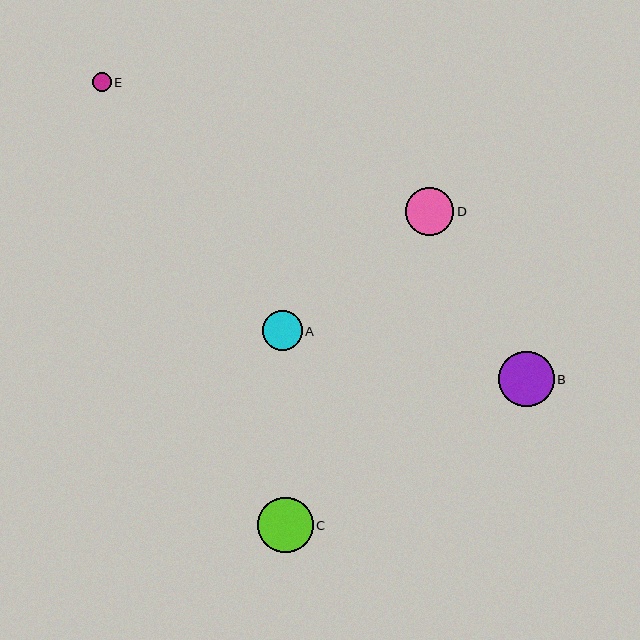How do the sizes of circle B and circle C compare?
Circle B and circle C are approximately the same size.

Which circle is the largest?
Circle B is the largest with a size of approximately 56 pixels.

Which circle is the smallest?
Circle E is the smallest with a size of approximately 19 pixels.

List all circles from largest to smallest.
From largest to smallest: B, C, D, A, E.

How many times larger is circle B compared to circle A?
Circle B is approximately 1.4 times the size of circle A.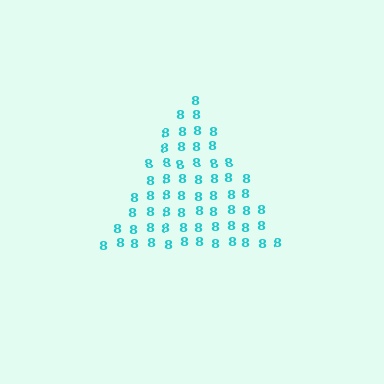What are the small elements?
The small elements are digit 8's.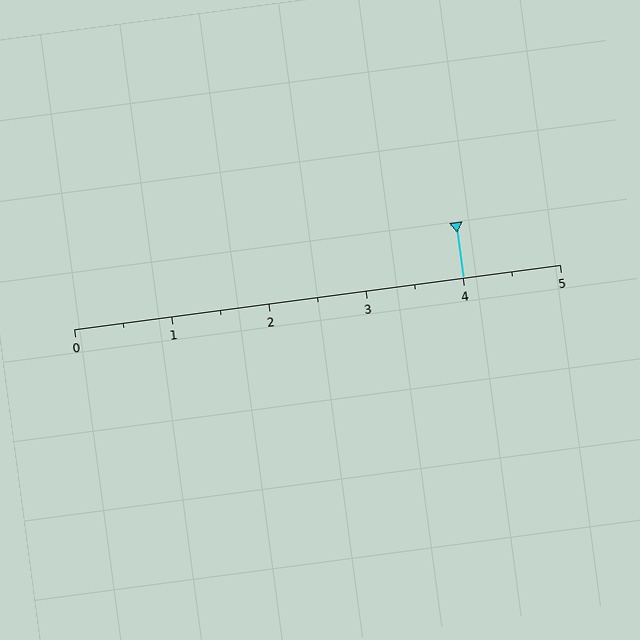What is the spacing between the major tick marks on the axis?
The major ticks are spaced 1 apart.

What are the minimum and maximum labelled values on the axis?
The axis runs from 0 to 5.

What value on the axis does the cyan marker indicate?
The marker indicates approximately 4.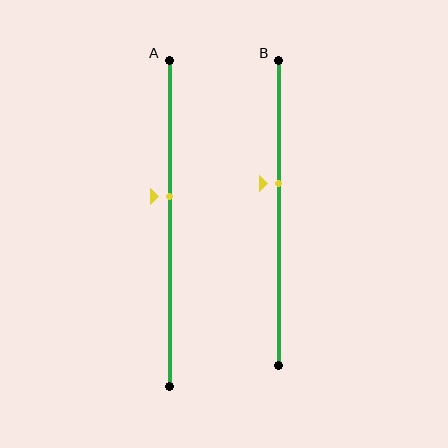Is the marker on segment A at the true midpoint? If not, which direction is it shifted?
No, the marker on segment A is shifted upward by about 8% of the segment length.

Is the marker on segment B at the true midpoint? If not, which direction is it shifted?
No, the marker on segment B is shifted upward by about 10% of the segment length.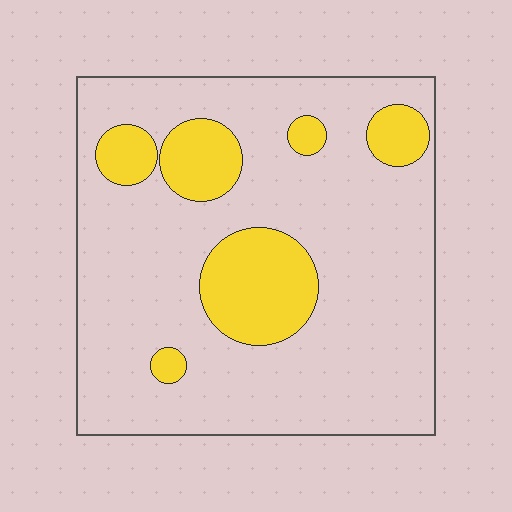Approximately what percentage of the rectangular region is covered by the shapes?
Approximately 20%.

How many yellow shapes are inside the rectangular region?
6.